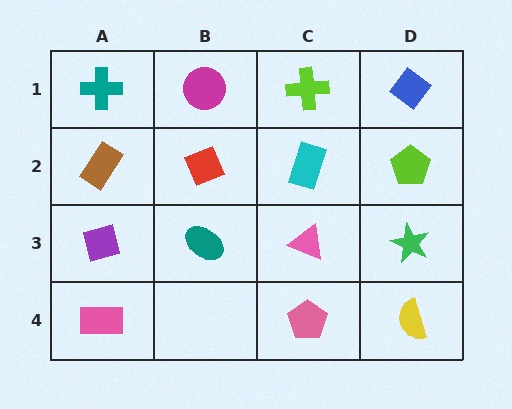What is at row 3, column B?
A teal ellipse.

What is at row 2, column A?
A brown rectangle.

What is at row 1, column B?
A magenta circle.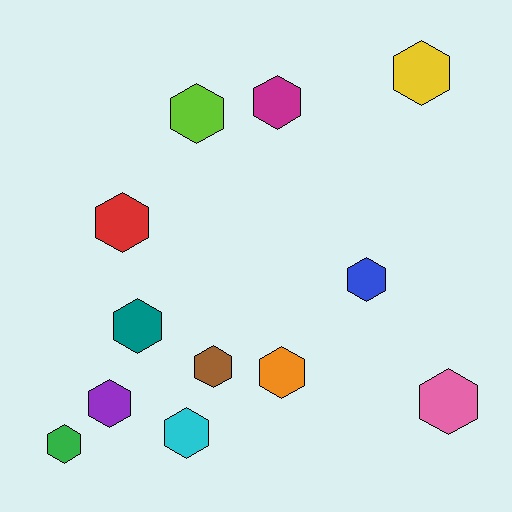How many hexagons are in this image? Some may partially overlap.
There are 12 hexagons.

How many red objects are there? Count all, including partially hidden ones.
There is 1 red object.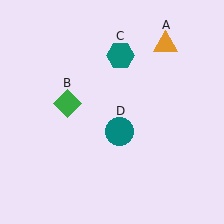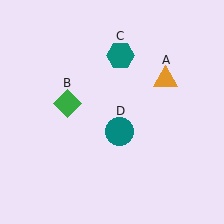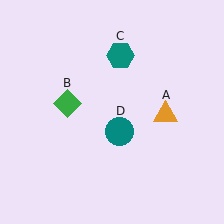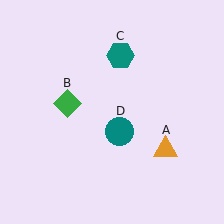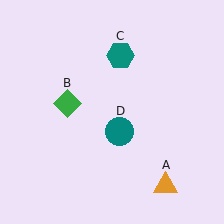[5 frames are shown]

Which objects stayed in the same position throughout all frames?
Green diamond (object B) and teal hexagon (object C) and teal circle (object D) remained stationary.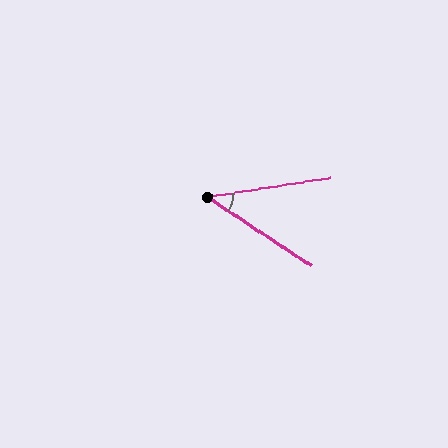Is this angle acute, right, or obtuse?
It is acute.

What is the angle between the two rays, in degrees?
Approximately 43 degrees.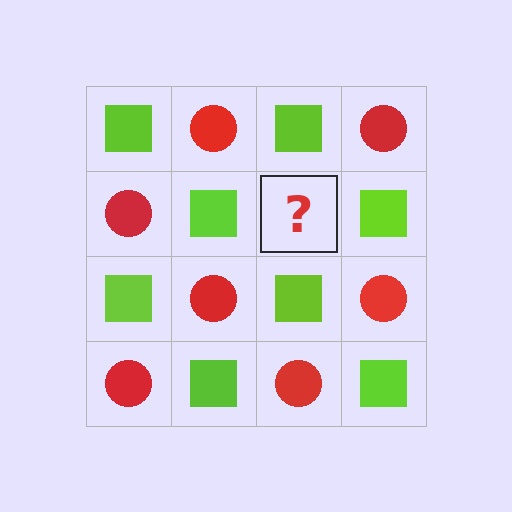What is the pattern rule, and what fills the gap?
The rule is that it alternates lime square and red circle in a checkerboard pattern. The gap should be filled with a red circle.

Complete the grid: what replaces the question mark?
The question mark should be replaced with a red circle.